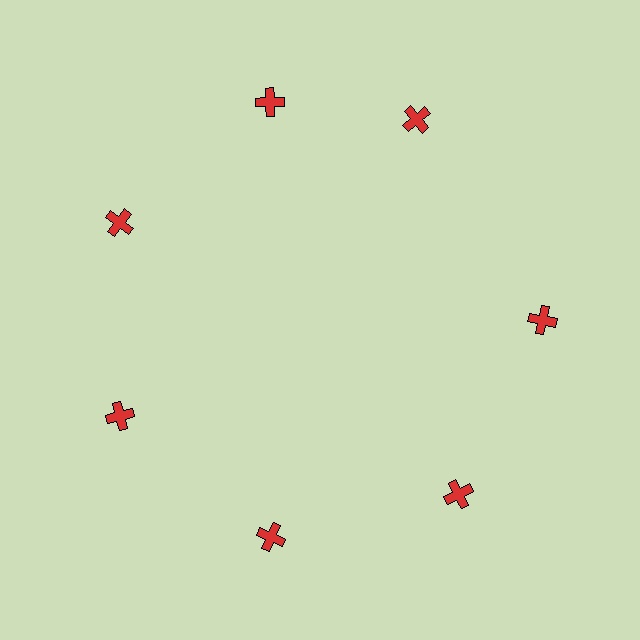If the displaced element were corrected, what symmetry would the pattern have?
It would have 7-fold rotational symmetry — the pattern would map onto itself every 51 degrees.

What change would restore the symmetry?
The symmetry would be restored by rotating it back into even spacing with its neighbors so that all 7 crosses sit at equal angles and equal distance from the center.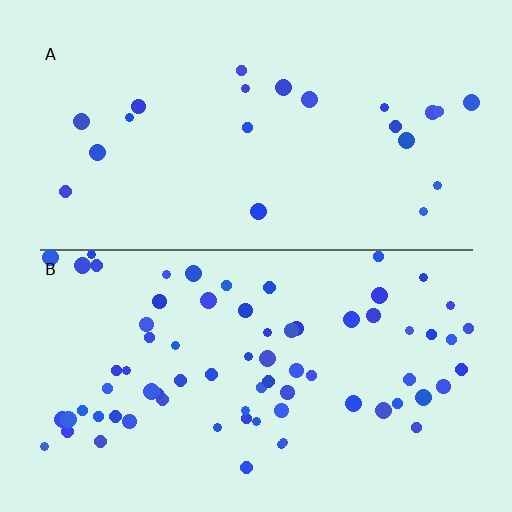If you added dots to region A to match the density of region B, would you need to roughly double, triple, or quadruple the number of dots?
Approximately triple.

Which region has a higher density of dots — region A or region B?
B (the bottom).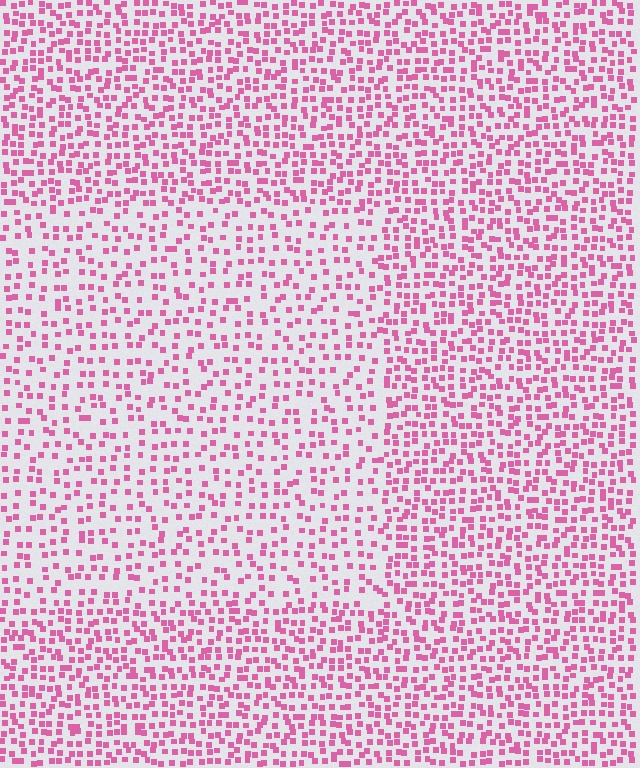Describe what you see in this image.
The image contains small pink elements arranged at two different densities. A rectangle-shaped region is visible where the elements are less densely packed than the surrounding area.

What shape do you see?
I see a rectangle.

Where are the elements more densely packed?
The elements are more densely packed outside the rectangle boundary.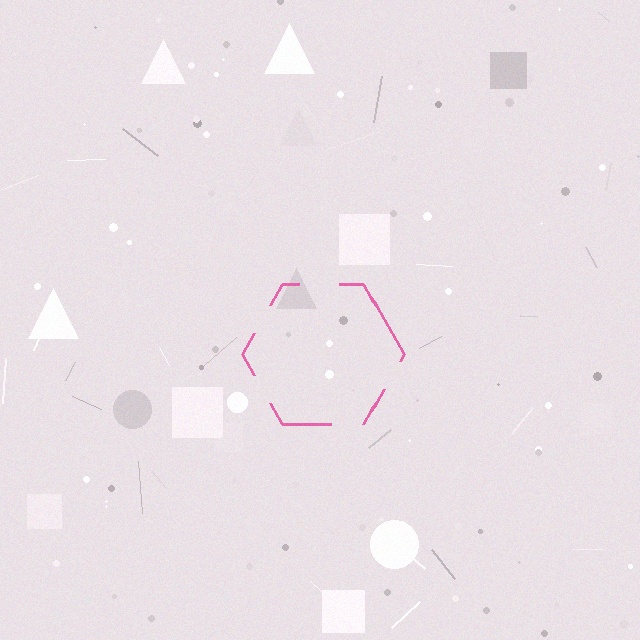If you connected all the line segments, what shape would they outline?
They would outline a hexagon.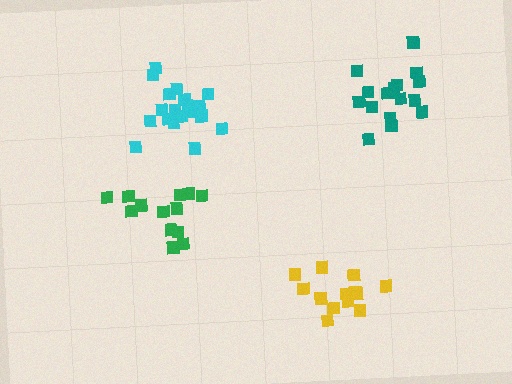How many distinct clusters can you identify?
There are 4 distinct clusters.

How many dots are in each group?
Group 1: 16 dots, Group 2: 13 dots, Group 3: 19 dots, Group 4: 13 dots (61 total).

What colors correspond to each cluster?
The clusters are colored: teal, green, cyan, yellow.